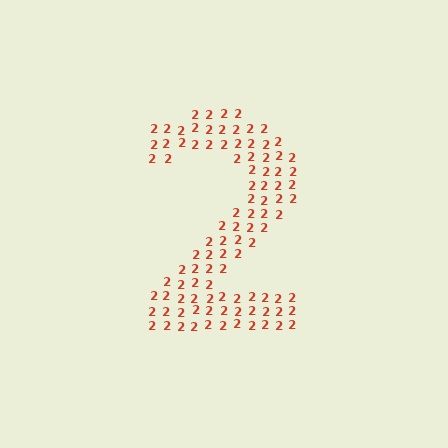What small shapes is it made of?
It is made of small digit 2's.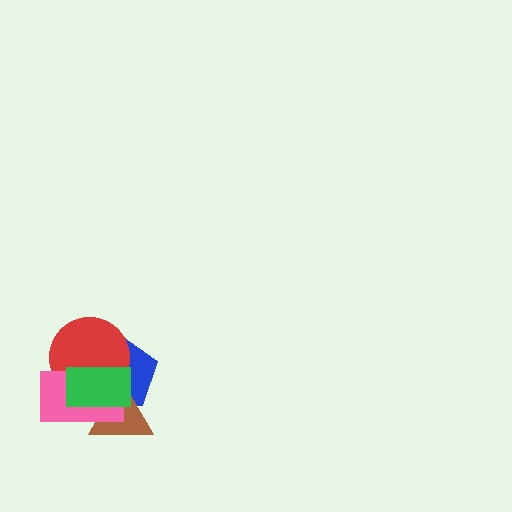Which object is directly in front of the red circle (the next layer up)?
The brown triangle is directly in front of the red circle.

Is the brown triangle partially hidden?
Yes, it is partially covered by another shape.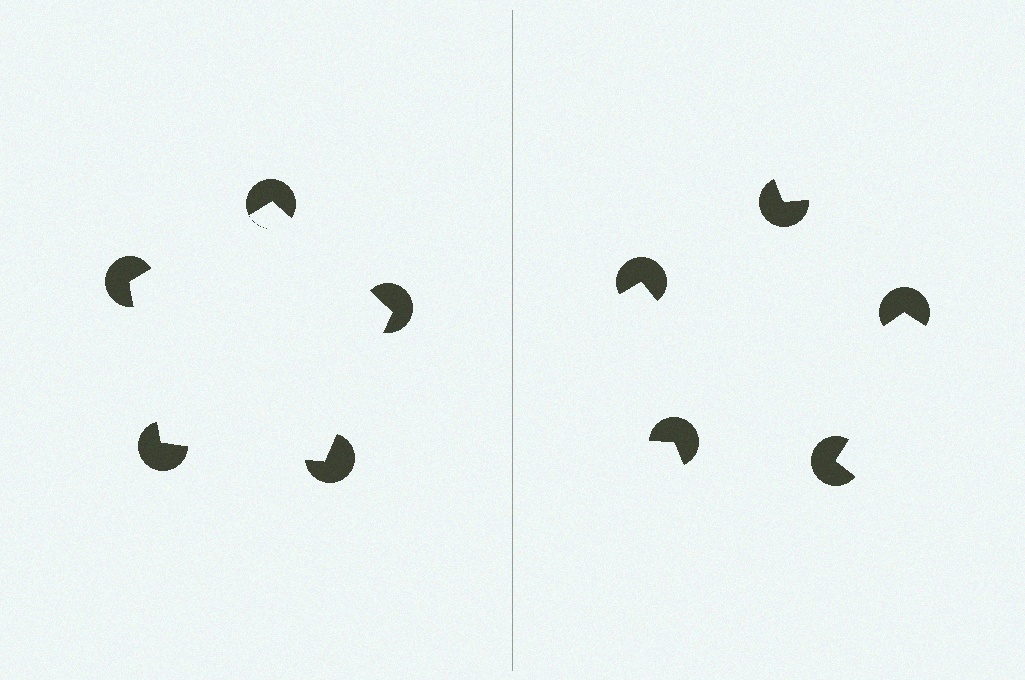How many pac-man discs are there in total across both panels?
10 — 5 on each side.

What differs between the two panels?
The pac-man discs are positioned identically on both sides; only the wedge orientations differ. On the left they align to a pentagon; on the right they are misaligned.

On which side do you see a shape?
An illusory pentagon appears on the left side. On the right side the wedge cuts are rotated, so no coherent shape forms.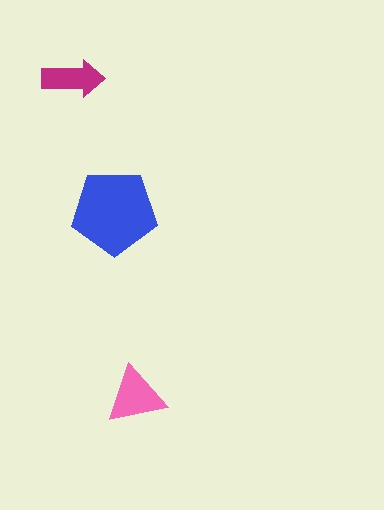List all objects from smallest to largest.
The magenta arrow, the pink triangle, the blue pentagon.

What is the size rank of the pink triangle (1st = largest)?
2nd.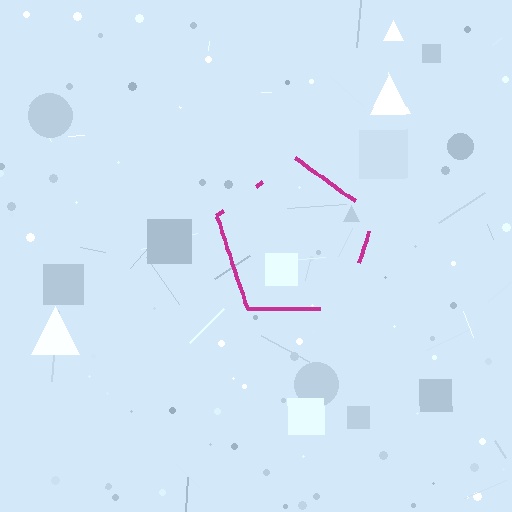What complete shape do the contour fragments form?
The contour fragments form a pentagon.